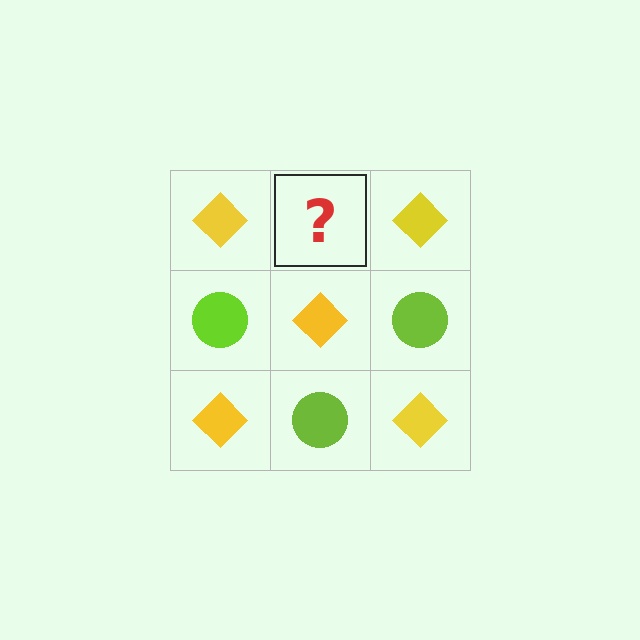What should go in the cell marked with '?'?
The missing cell should contain a lime circle.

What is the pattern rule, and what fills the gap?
The rule is that it alternates yellow diamond and lime circle in a checkerboard pattern. The gap should be filled with a lime circle.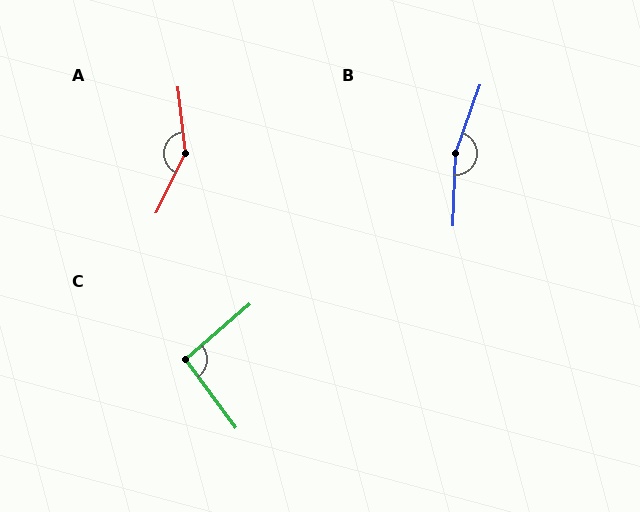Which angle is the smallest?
C, at approximately 94 degrees.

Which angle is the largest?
B, at approximately 162 degrees.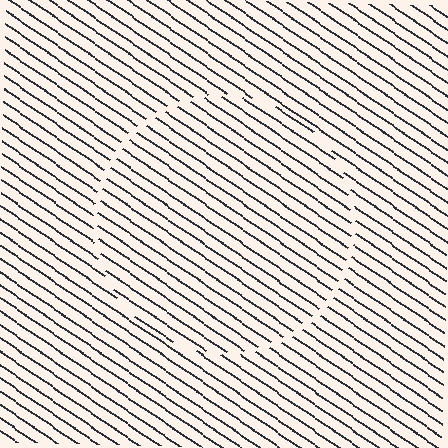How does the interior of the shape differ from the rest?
The interior of the shape contains the same grating, shifted by half a period — the contour is defined by the phase discontinuity where line-ends from the inner and outer gratings abut.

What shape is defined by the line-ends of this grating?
An illusory circle. The interior of the shape contains the same grating, shifted by half a period — the contour is defined by the phase discontinuity where line-ends from the inner and outer gratings abut.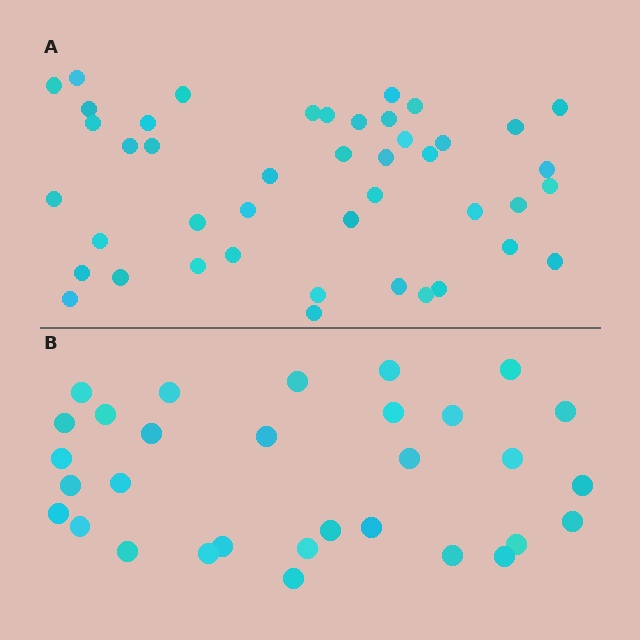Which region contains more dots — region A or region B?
Region A (the top region) has more dots.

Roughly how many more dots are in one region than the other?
Region A has approximately 15 more dots than region B.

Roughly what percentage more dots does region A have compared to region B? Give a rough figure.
About 40% more.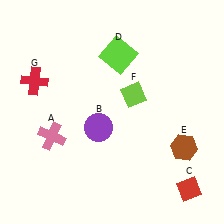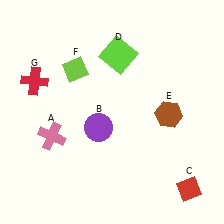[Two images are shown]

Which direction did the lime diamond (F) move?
The lime diamond (F) moved left.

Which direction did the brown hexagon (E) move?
The brown hexagon (E) moved up.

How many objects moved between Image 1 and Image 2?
2 objects moved between the two images.